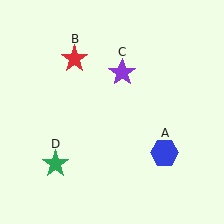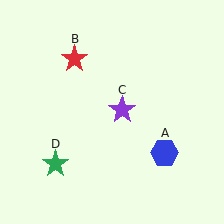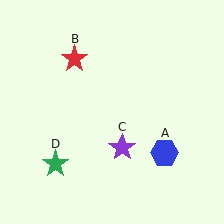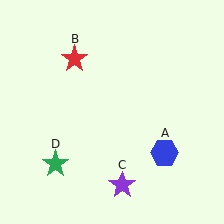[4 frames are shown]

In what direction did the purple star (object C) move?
The purple star (object C) moved down.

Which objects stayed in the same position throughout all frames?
Blue hexagon (object A) and red star (object B) and green star (object D) remained stationary.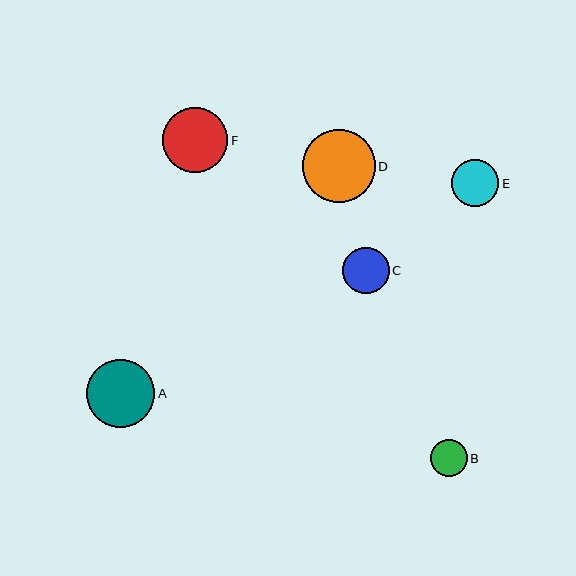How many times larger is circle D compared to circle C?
Circle D is approximately 1.6 times the size of circle C.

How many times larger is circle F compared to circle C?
Circle F is approximately 1.4 times the size of circle C.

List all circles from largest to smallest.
From largest to smallest: D, A, F, E, C, B.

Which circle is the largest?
Circle D is the largest with a size of approximately 73 pixels.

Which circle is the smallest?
Circle B is the smallest with a size of approximately 37 pixels.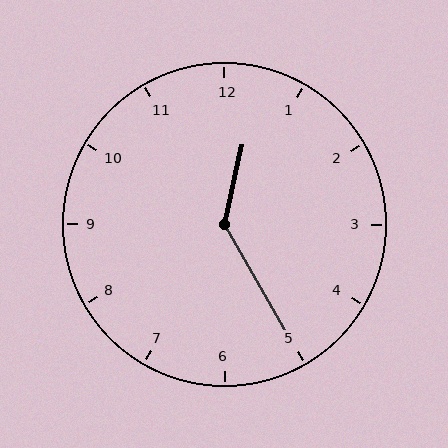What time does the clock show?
12:25.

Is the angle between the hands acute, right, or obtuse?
It is obtuse.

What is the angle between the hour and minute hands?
Approximately 138 degrees.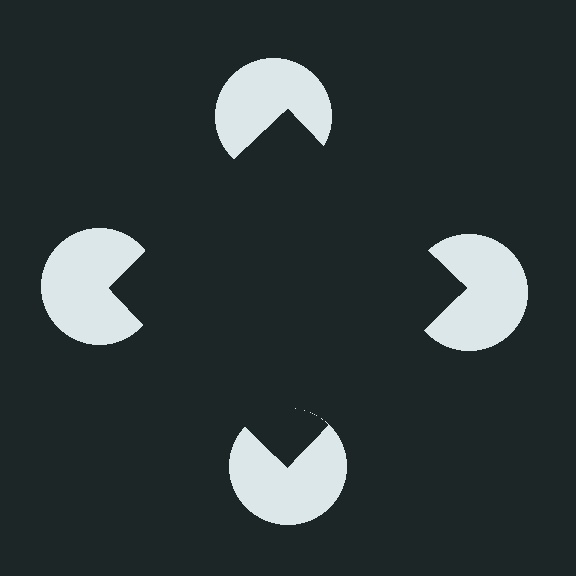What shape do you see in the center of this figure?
An illusory square — its edges are inferred from the aligned wedge cuts in the pac-man discs, not physically drawn.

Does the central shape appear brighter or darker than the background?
It typically appears slightly darker than the background, even though no actual brightness change is drawn.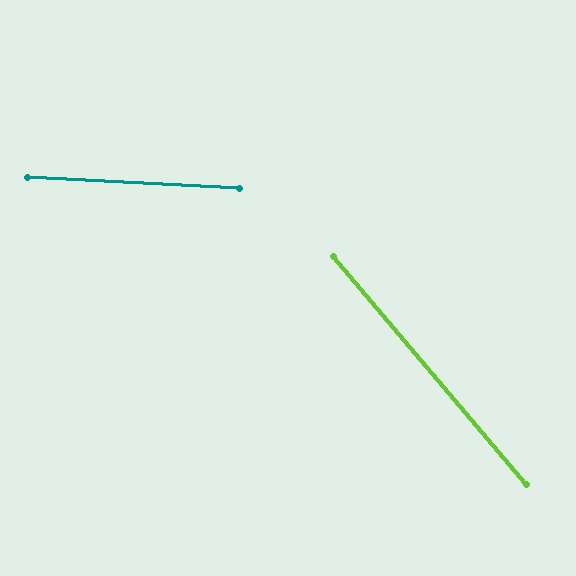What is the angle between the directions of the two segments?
Approximately 47 degrees.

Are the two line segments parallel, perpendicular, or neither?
Neither parallel nor perpendicular — they differ by about 47°.